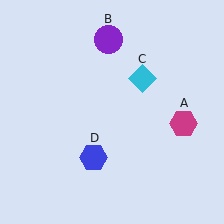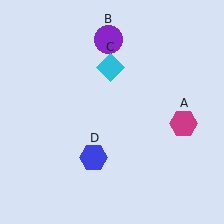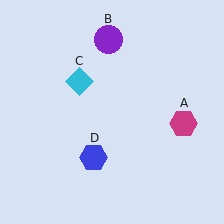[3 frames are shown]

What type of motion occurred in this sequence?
The cyan diamond (object C) rotated counterclockwise around the center of the scene.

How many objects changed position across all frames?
1 object changed position: cyan diamond (object C).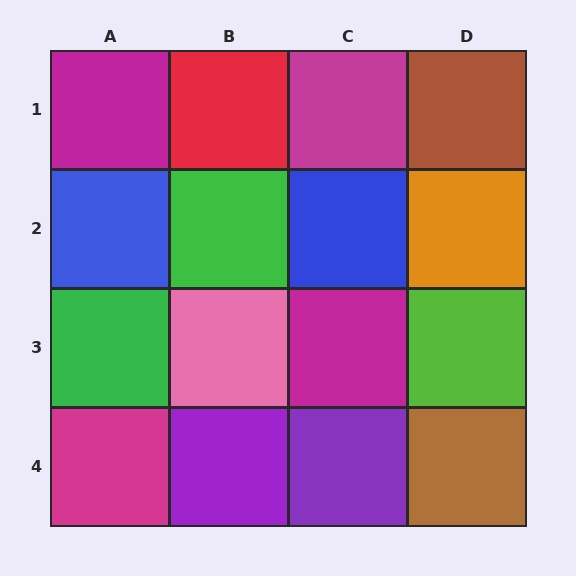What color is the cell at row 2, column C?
Blue.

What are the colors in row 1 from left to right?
Magenta, red, magenta, brown.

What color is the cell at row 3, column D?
Lime.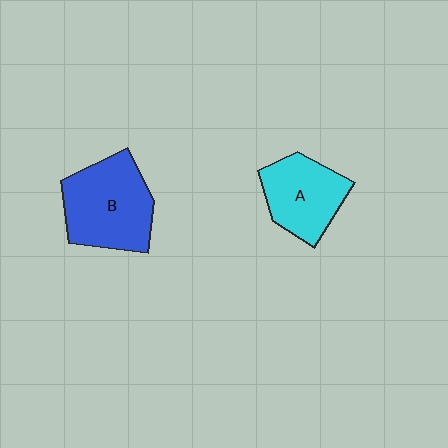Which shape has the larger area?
Shape B (blue).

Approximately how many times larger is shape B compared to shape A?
Approximately 1.3 times.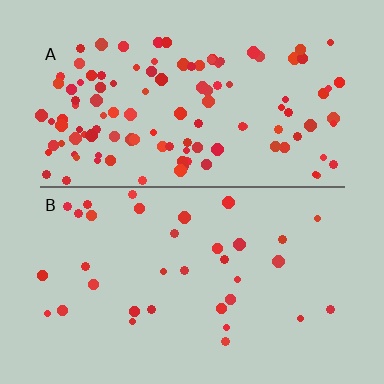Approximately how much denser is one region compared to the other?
Approximately 3.4× — region A over region B.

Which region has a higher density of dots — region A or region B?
A (the top).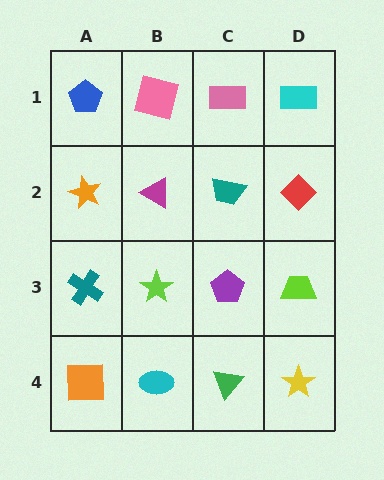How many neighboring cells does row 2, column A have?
3.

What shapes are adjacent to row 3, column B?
A magenta triangle (row 2, column B), a cyan ellipse (row 4, column B), a teal cross (row 3, column A), a purple pentagon (row 3, column C).